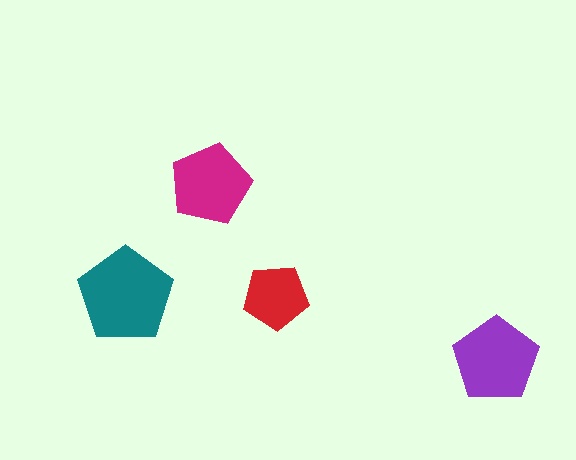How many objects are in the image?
There are 4 objects in the image.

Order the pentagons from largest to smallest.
the teal one, the purple one, the magenta one, the red one.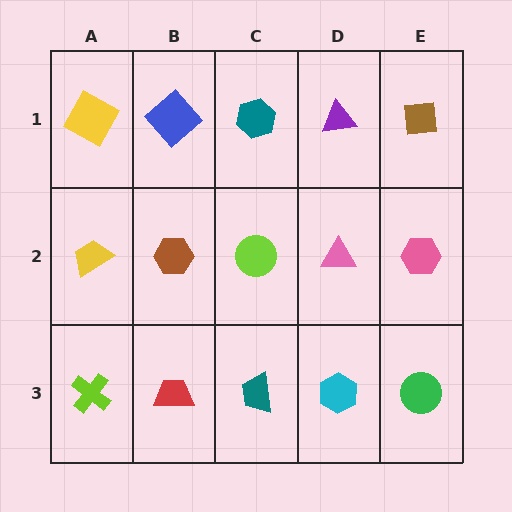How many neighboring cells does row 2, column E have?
3.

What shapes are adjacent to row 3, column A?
A yellow trapezoid (row 2, column A), a red trapezoid (row 3, column B).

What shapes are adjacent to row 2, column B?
A blue diamond (row 1, column B), a red trapezoid (row 3, column B), a yellow trapezoid (row 2, column A), a lime circle (row 2, column C).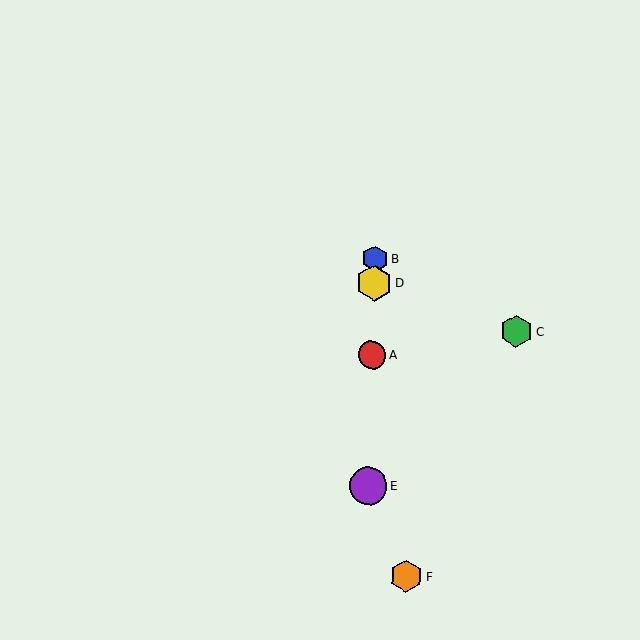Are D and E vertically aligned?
Yes, both are at x≈374.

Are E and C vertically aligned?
No, E is at x≈368 and C is at x≈517.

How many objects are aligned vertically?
4 objects (A, B, D, E) are aligned vertically.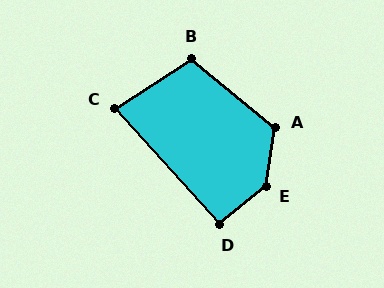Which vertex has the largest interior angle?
E, at approximately 139 degrees.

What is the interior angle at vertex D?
Approximately 93 degrees (approximately right).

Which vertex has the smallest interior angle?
C, at approximately 81 degrees.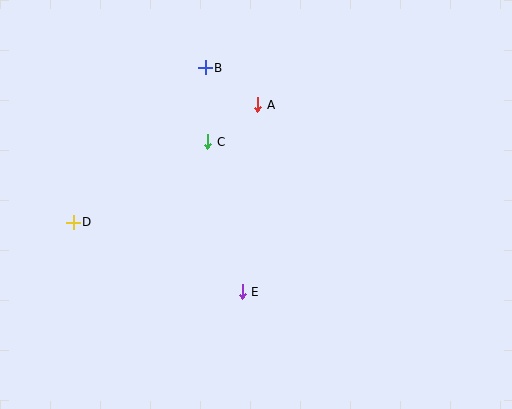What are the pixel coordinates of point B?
Point B is at (205, 68).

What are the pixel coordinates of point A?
Point A is at (258, 105).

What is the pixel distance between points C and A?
The distance between C and A is 62 pixels.